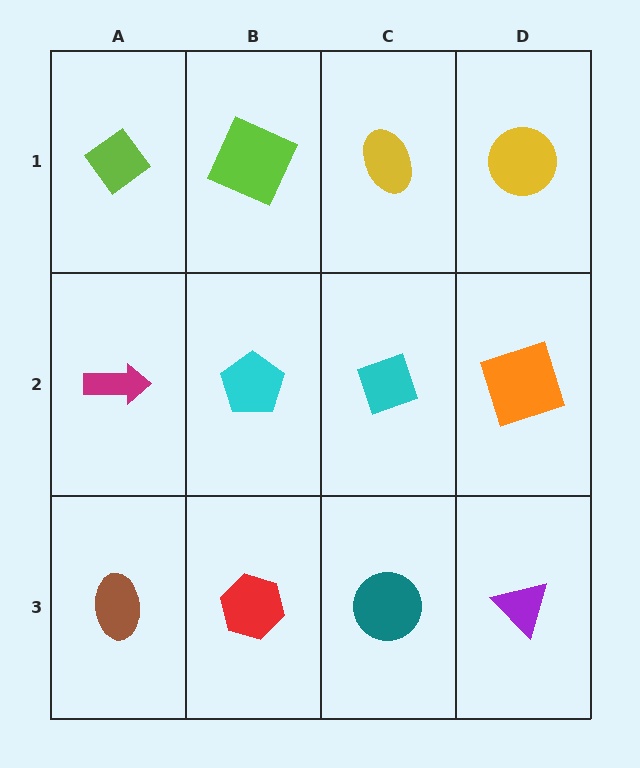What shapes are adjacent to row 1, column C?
A cyan diamond (row 2, column C), a lime square (row 1, column B), a yellow circle (row 1, column D).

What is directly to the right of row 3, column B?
A teal circle.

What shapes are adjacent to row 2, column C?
A yellow ellipse (row 1, column C), a teal circle (row 3, column C), a cyan pentagon (row 2, column B), an orange square (row 2, column D).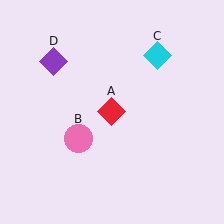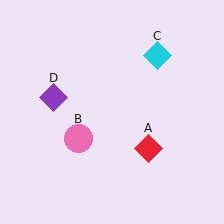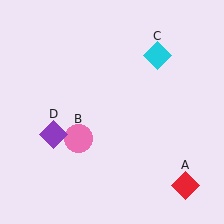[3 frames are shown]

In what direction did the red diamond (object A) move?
The red diamond (object A) moved down and to the right.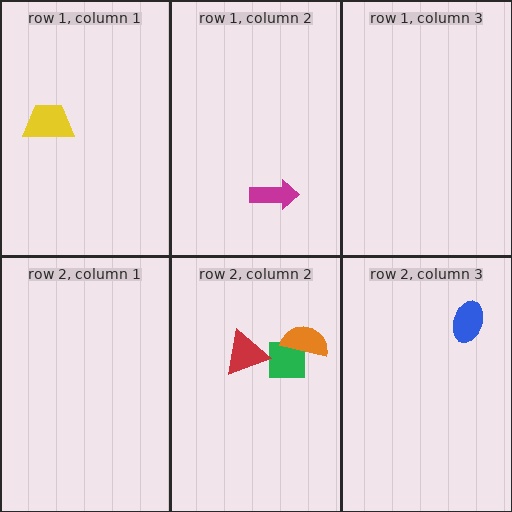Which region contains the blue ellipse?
The row 2, column 3 region.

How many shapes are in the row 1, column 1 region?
1.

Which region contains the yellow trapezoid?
The row 1, column 1 region.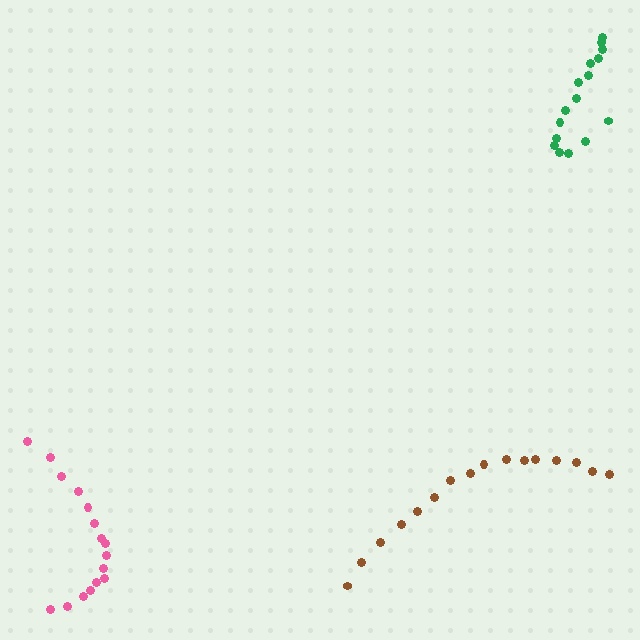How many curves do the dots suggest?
There are 3 distinct paths.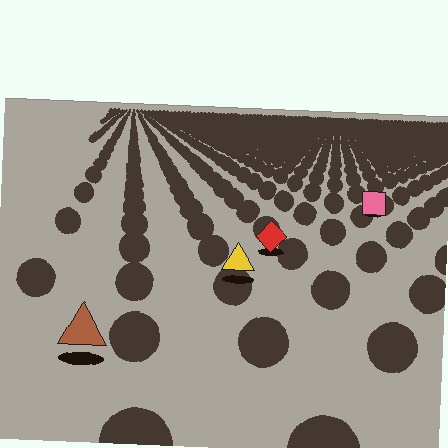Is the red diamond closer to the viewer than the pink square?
Yes. The red diamond is closer — you can tell from the texture gradient: the ground texture is coarser near it.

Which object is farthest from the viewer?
The pink square is farthest from the viewer. It appears smaller and the ground texture around it is denser.